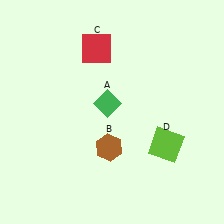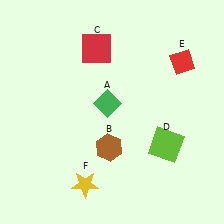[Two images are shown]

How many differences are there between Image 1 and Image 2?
There are 2 differences between the two images.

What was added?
A red diamond (E), a yellow star (F) were added in Image 2.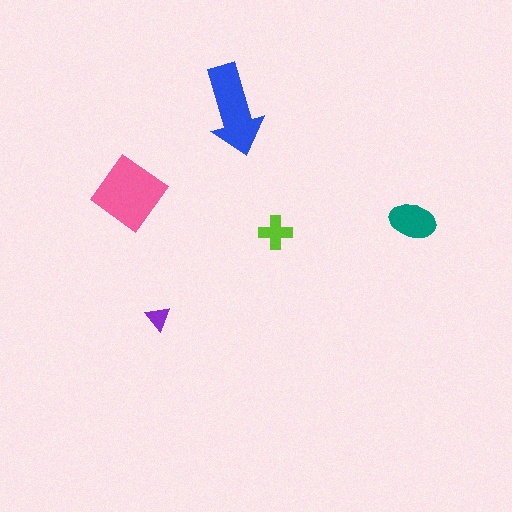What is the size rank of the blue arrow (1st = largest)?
2nd.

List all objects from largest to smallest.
The pink diamond, the blue arrow, the teal ellipse, the lime cross, the purple triangle.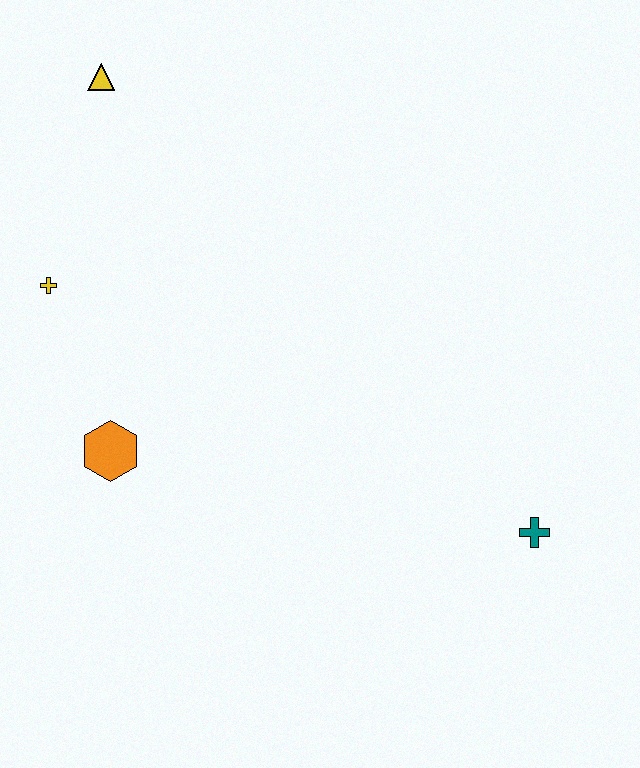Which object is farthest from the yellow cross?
The teal cross is farthest from the yellow cross.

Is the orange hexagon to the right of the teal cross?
No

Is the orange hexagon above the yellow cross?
No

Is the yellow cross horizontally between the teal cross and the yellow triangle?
No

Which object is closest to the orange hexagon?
The yellow cross is closest to the orange hexagon.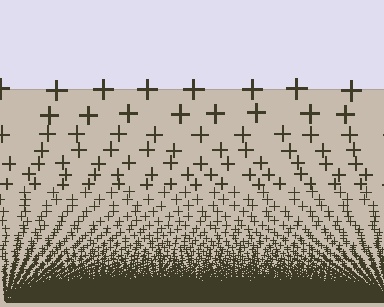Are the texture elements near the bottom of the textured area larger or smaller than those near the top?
Smaller. The gradient is inverted — elements near the bottom are smaller and denser.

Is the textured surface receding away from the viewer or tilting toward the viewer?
The surface appears to tilt toward the viewer. Texture elements get larger and sparser toward the top.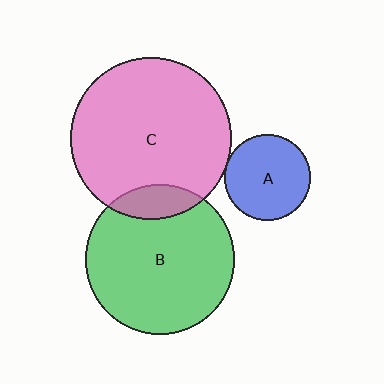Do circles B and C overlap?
Yes.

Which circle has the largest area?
Circle C (pink).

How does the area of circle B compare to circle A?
Approximately 3.0 times.